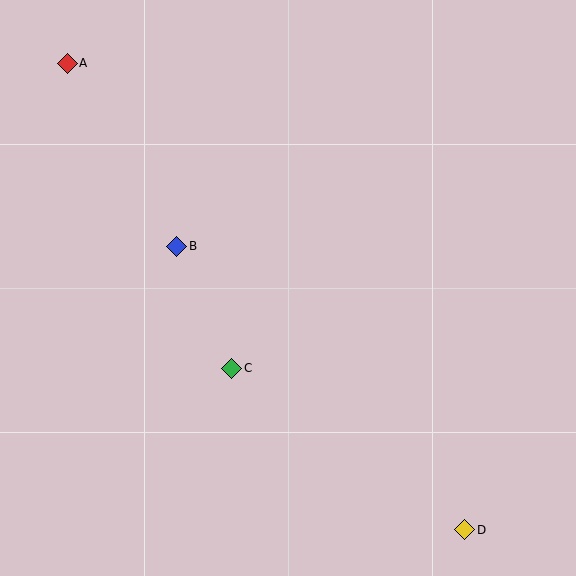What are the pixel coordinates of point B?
Point B is at (177, 246).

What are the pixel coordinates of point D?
Point D is at (465, 530).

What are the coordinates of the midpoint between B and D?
The midpoint between B and D is at (321, 388).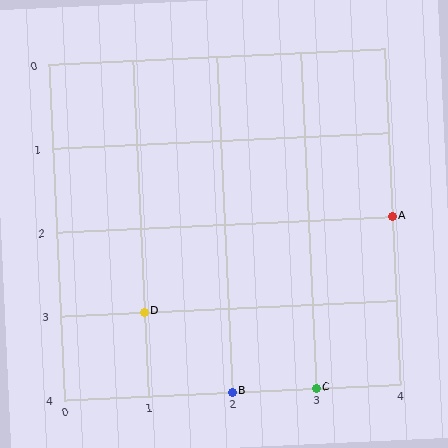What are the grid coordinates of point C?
Point C is at grid coordinates (3, 4).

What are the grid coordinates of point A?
Point A is at grid coordinates (4, 2).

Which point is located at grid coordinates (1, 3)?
Point D is at (1, 3).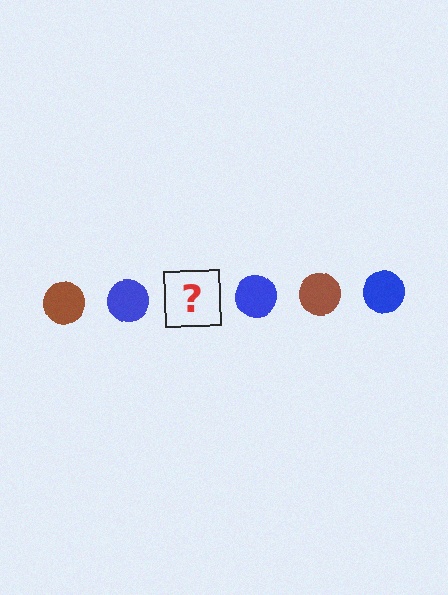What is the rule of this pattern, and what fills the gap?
The rule is that the pattern cycles through brown, blue circles. The gap should be filled with a brown circle.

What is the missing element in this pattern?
The missing element is a brown circle.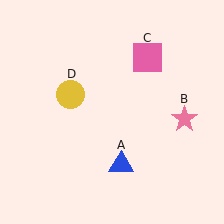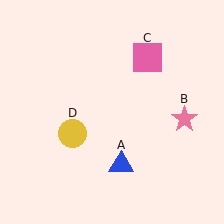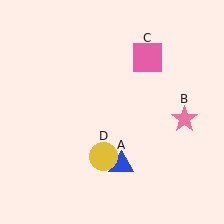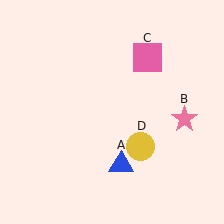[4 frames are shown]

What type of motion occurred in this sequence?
The yellow circle (object D) rotated counterclockwise around the center of the scene.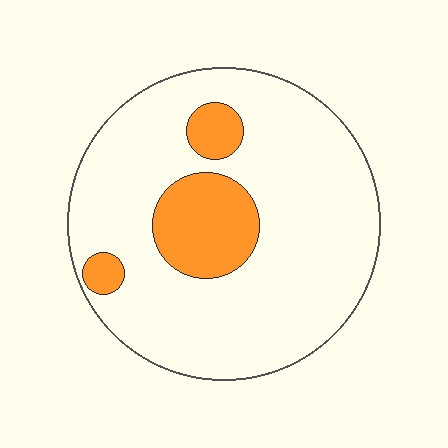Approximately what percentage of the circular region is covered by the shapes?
Approximately 15%.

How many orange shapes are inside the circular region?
3.